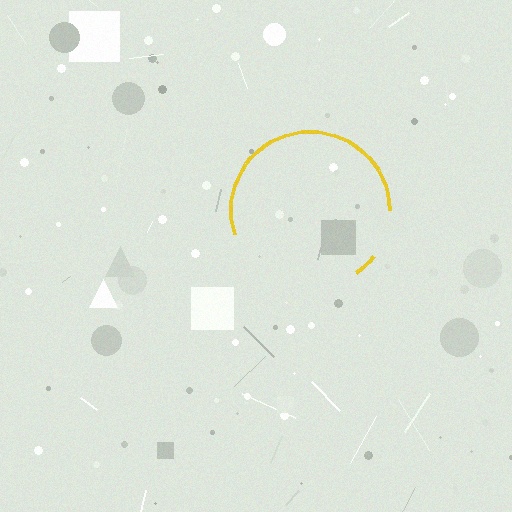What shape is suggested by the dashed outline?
The dashed outline suggests a circle.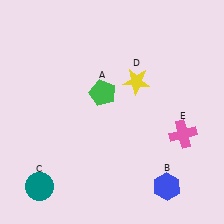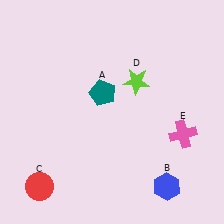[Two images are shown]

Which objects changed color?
A changed from green to teal. C changed from teal to red. D changed from yellow to lime.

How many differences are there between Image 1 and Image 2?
There are 3 differences between the two images.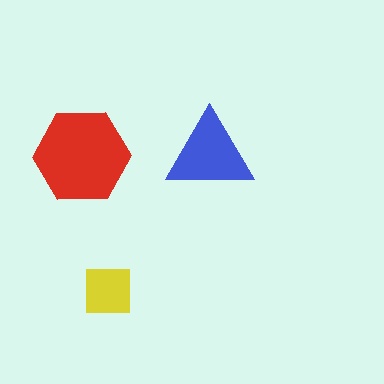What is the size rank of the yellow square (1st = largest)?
3rd.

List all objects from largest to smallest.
The red hexagon, the blue triangle, the yellow square.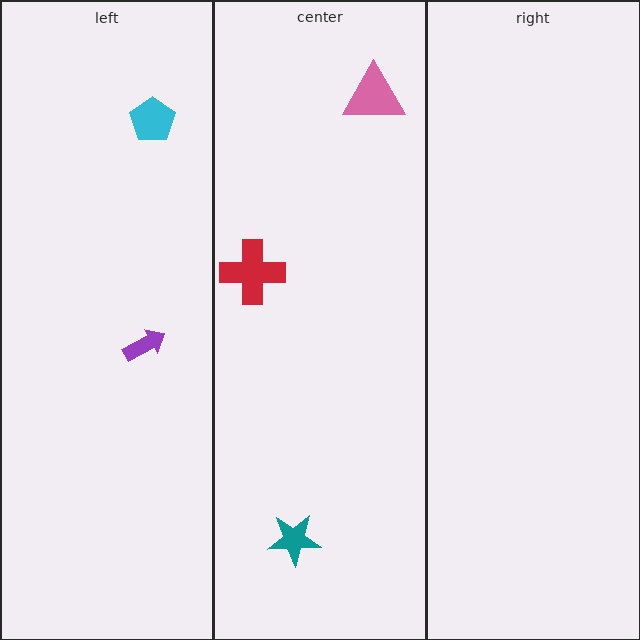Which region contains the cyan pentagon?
The left region.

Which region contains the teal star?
The center region.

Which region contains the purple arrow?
The left region.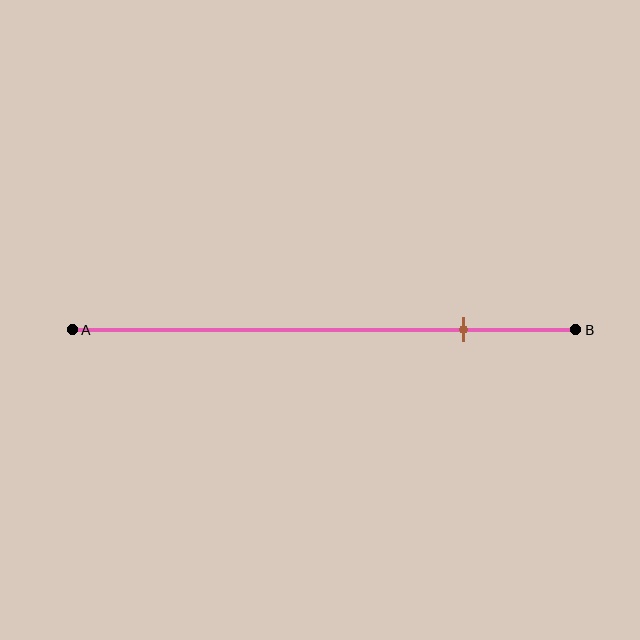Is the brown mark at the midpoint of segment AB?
No, the mark is at about 80% from A, not at the 50% midpoint.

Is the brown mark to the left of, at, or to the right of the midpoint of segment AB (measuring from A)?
The brown mark is to the right of the midpoint of segment AB.